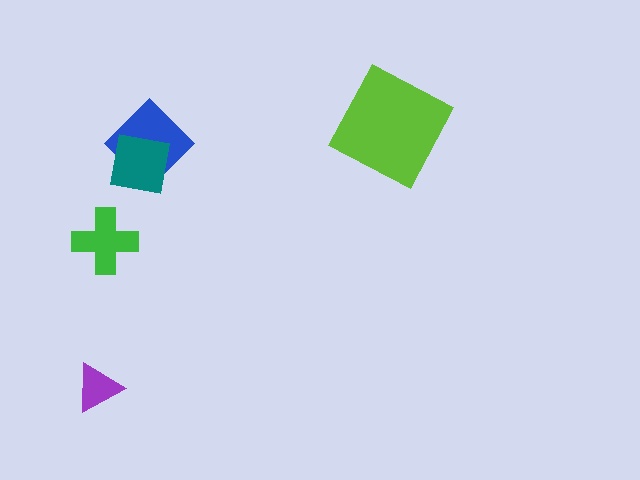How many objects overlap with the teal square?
1 object overlaps with the teal square.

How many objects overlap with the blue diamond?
1 object overlaps with the blue diamond.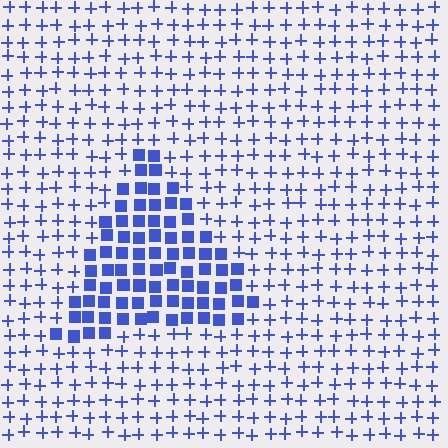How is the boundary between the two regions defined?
The boundary is defined by a change in element shape: squares inside vs. plus signs outside. All elements share the same color and spacing.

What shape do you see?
I see a triangle.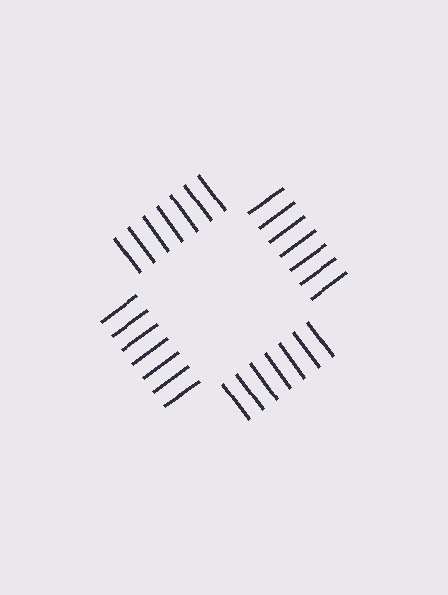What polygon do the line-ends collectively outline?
An illusory square — the line segments terminate on its edges but no continuous stroke is drawn.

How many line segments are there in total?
28 — 7 along each of the 4 edges.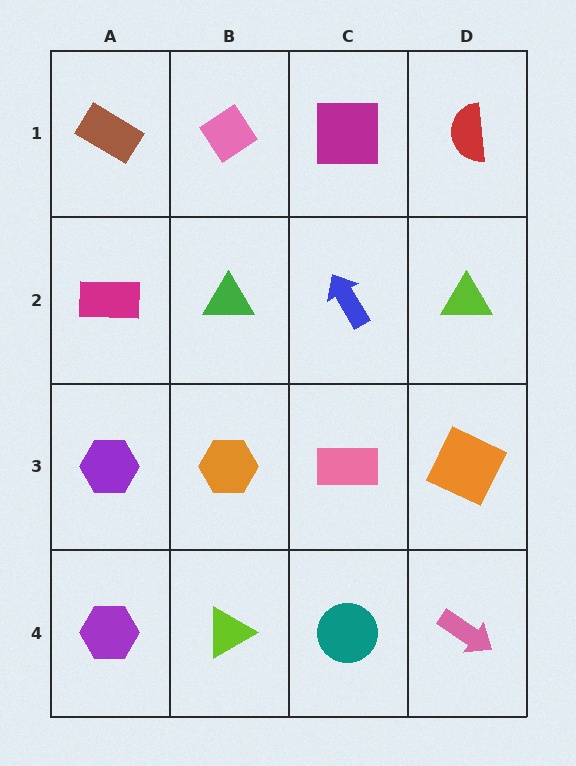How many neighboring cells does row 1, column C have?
3.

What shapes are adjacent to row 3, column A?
A magenta rectangle (row 2, column A), a purple hexagon (row 4, column A), an orange hexagon (row 3, column B).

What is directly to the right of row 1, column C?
A red semicircle.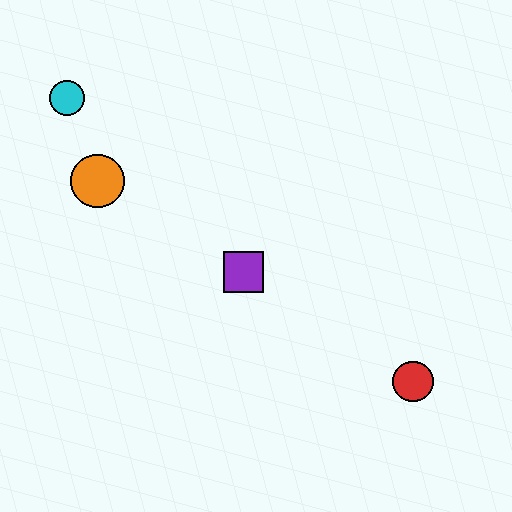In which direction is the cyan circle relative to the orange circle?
The cyan circle is above the orange circle.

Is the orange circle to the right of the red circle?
No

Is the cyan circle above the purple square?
Yes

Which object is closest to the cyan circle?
The orange circle is closest to the cyan circle.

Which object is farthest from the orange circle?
The red circle is farthest from the orange circle.